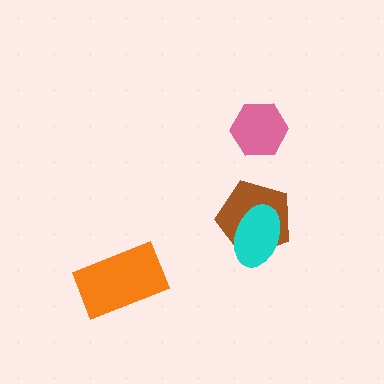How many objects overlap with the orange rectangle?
0 objects overlap with the orange rectangle.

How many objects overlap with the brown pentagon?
1 object overlaps with the brown pentagon.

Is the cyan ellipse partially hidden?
No, no other shape covers it.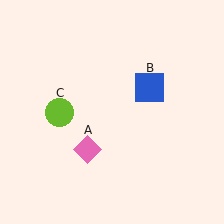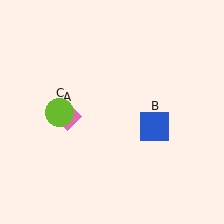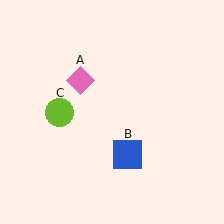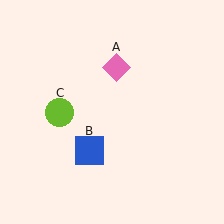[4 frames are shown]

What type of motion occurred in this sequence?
The pink diamond (object A), blue square (object B) rotated clockwise around the center of the scene.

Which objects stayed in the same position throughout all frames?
Lime circle (object C) remained stationary.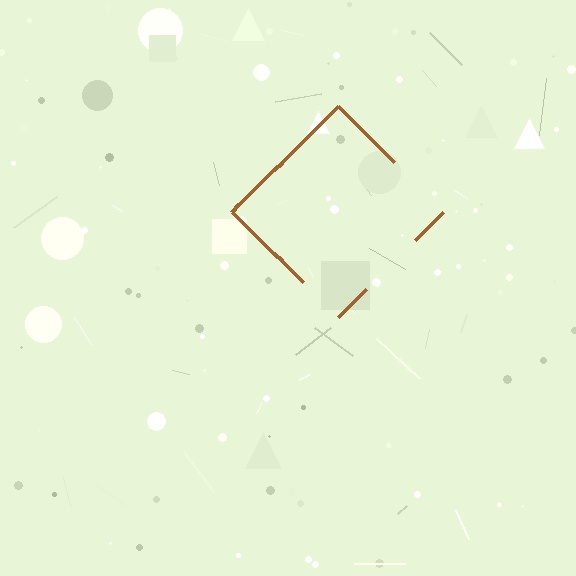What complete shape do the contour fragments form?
The contour fragments form a diamond.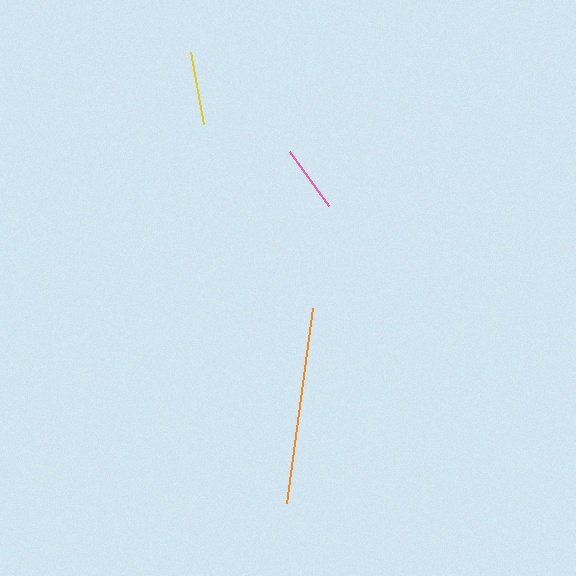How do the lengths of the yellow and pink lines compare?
The yellow and pink lines are approximately the same length.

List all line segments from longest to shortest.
From longest to shortest: orange, yellow, pink.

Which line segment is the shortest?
The pink line is the shortest at approximately 67 pixels.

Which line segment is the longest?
The orange line is the longest at approximately 197 pixels.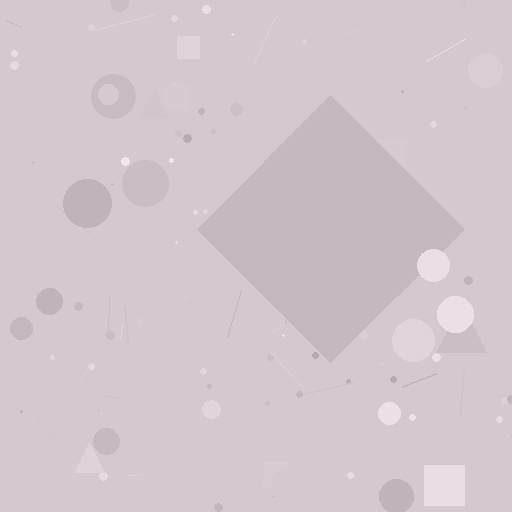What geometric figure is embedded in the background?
A diamond is embedded in the background.